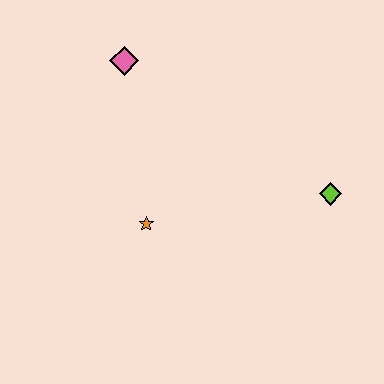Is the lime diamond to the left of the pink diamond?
No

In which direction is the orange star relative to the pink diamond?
The orange star is below the pink diamond.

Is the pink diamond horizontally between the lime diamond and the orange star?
No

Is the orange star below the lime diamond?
Yes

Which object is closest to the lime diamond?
The orange star is closest to the lime diamond.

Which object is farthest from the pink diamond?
The lime diamond is farthest from the pink diamond.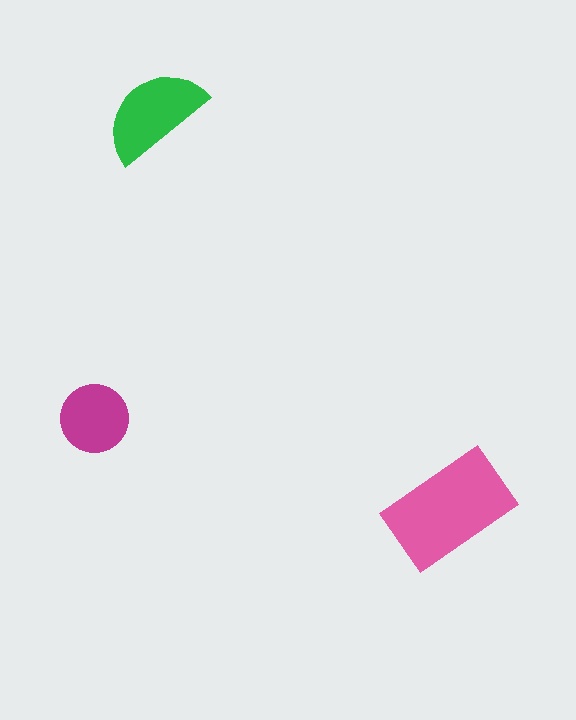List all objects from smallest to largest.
The magenta circle, the green semicircle, the pink rectangle.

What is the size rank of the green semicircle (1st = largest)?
2nd.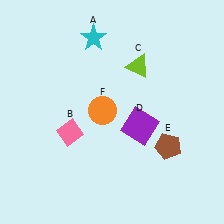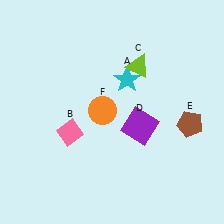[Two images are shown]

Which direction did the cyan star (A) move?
The cyan star (A) moved down.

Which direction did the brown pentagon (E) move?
The brown pentagon (E) moved up.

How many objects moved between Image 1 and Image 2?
2 objects moved between the two images.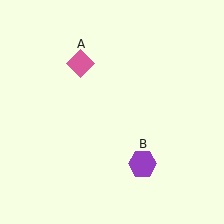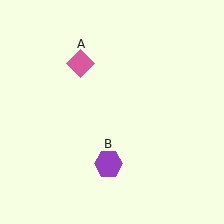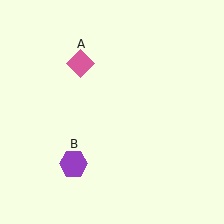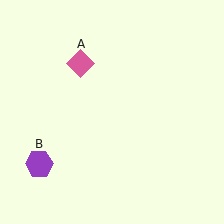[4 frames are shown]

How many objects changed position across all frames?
1 object changed position: purple hexagon (object B).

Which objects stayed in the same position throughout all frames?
Pink diamond (object A) remained stationary.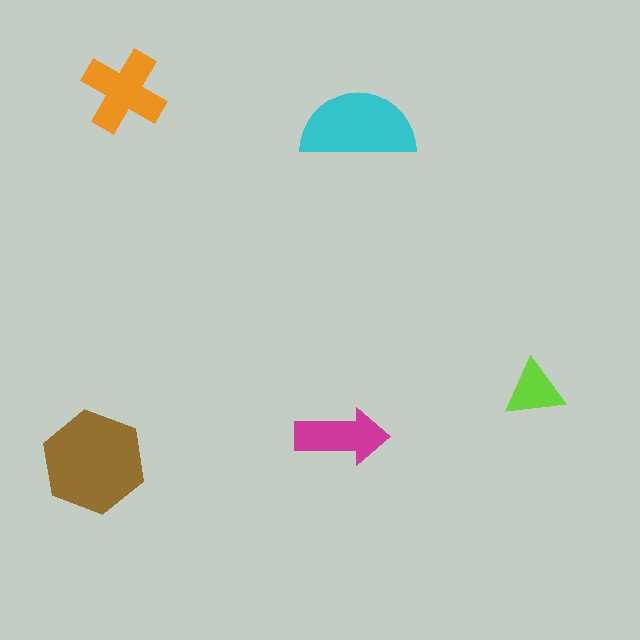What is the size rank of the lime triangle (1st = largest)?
5th.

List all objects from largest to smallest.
The brown hexagon, the cyan semicircle, the orange cross, the magenta arrow, the lime triangle.